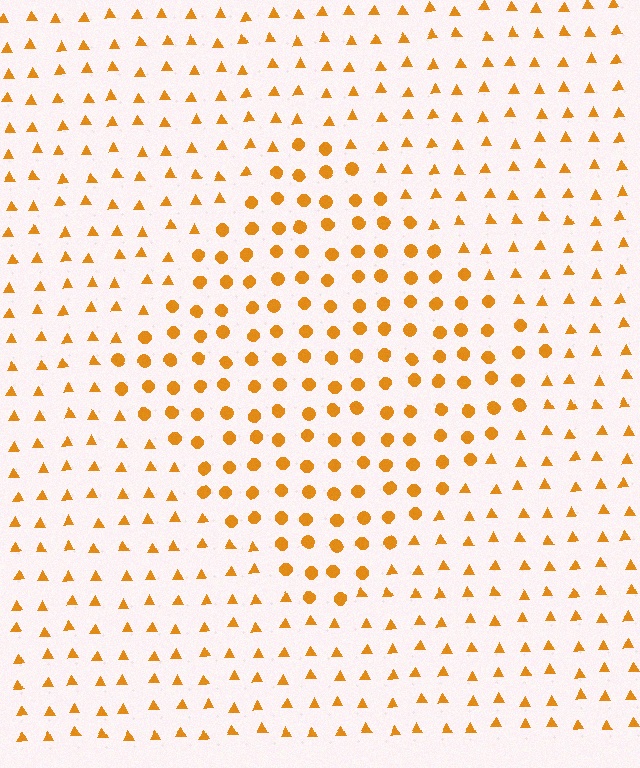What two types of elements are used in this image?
The image uses circles inside the diamond region and triangles outside it.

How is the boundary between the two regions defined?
The boundary is defined by a change in element shape: circles inside vs. triangles outside. All elements share the same color and spacing.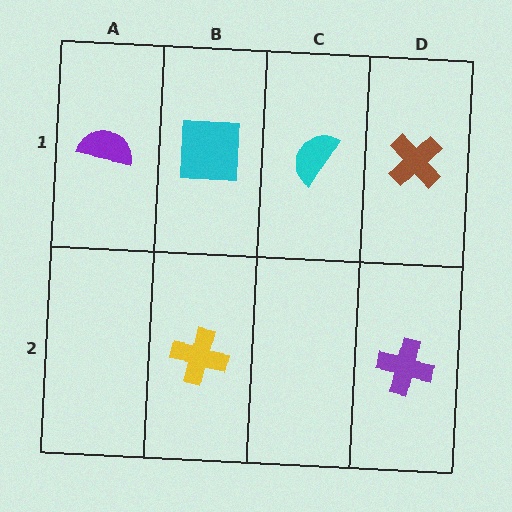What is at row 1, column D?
A brown cross.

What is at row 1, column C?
A cyan semicircle.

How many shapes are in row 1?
4 shapes.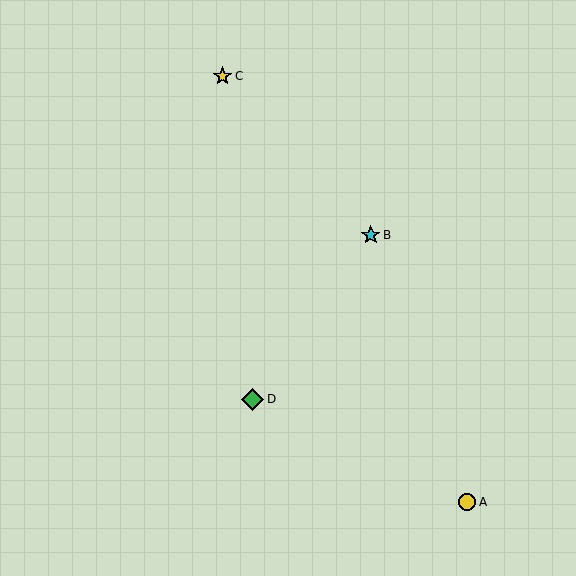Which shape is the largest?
The green diamond (labeled D) is the largest.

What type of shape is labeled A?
Shape A is a yellow circle.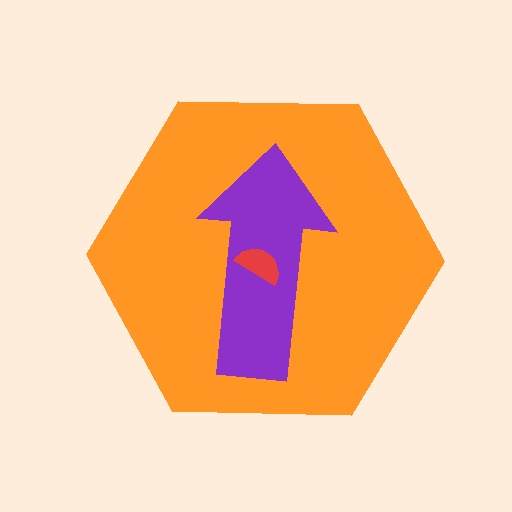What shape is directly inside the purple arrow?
The red semicircle.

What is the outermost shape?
The orange hexagon.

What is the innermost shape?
The red semicircle.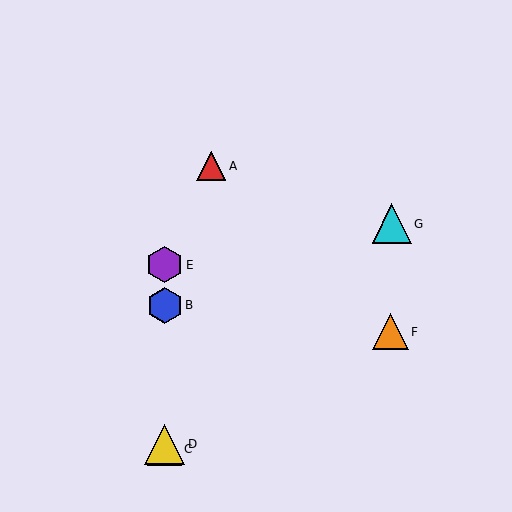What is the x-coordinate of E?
Object E is at x≈165.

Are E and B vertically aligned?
Yes, both are at x≈165.